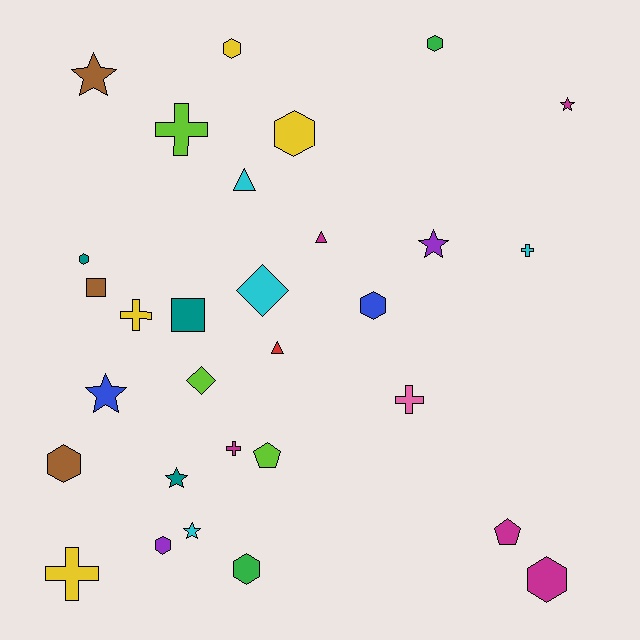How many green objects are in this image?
There are 2 green objects.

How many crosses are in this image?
There are 6 crosses.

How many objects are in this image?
There are 30 objects.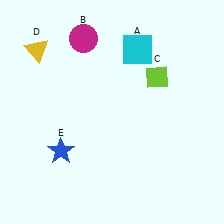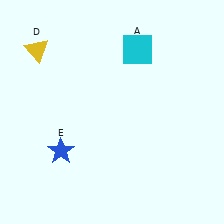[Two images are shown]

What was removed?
The lime diamond (C), the magenta circle (B) were removed in Image 2.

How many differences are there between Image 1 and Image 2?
There are 2 differences between the two images.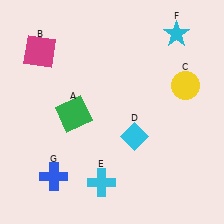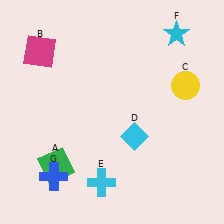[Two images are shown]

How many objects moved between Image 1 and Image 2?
1 object moved between the two images.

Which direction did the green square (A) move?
The green square (A) moved down.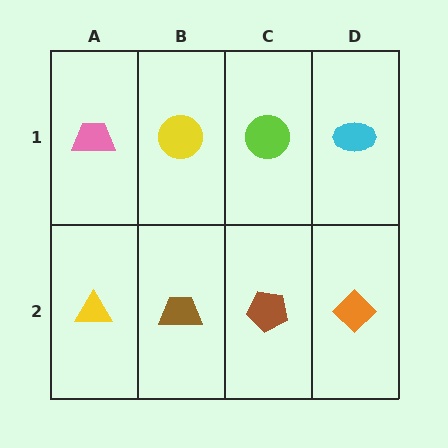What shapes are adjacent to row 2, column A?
A pink trapezoid (row 1, column A), a brown trapezoid (row 2, column B).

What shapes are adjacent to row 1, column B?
A brown trapezoid (row 2, column B), a pink trapezoid (row 1, column A), a lime circle (row 1, column C).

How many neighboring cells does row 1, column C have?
3.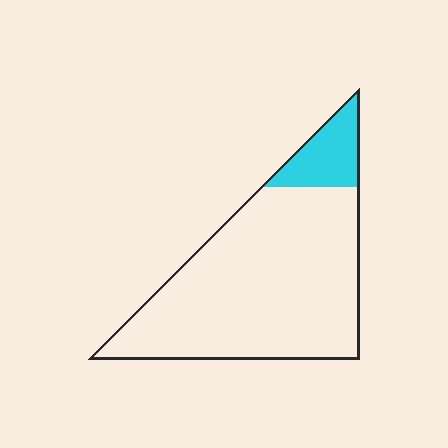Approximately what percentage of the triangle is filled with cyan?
Approximately 15%.